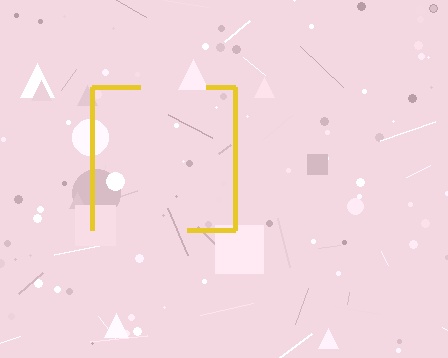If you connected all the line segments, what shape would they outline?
They would outline a square.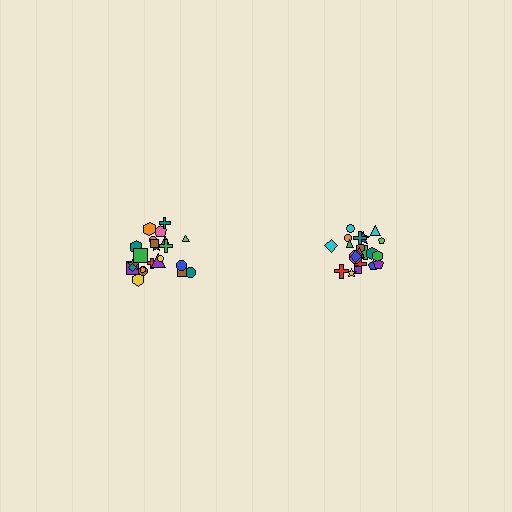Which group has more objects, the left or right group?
The left group.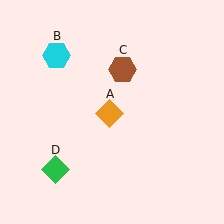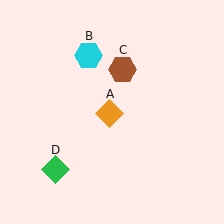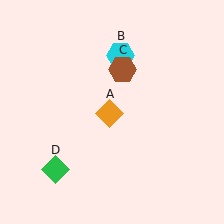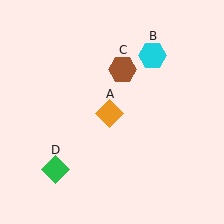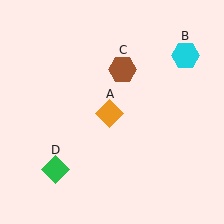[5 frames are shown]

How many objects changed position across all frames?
1 object changed position: cyan hexagon (object B).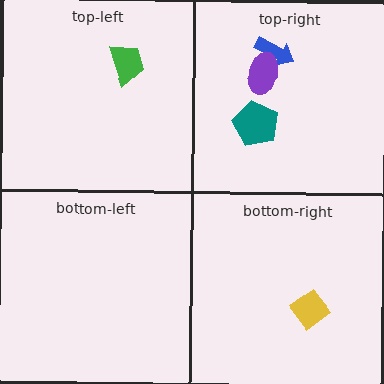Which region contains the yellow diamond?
The bottom-right region.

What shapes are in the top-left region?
The green trapezoid.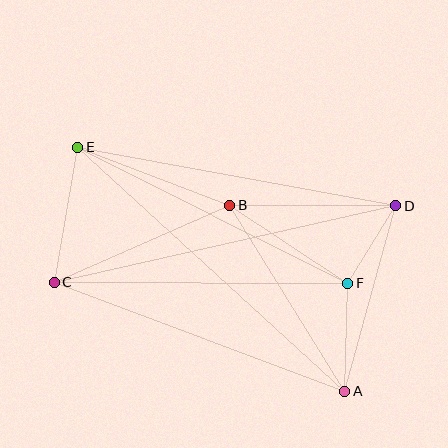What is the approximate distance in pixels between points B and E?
The distance between B and E is approximately 163 pixels.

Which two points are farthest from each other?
Points A and E are farthest from each other.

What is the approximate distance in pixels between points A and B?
The distance between A and B is approximately 219 pixels.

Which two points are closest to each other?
Points D and F are closest to each other.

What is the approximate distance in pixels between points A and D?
The distance between A and D is approximately 192 pixels.